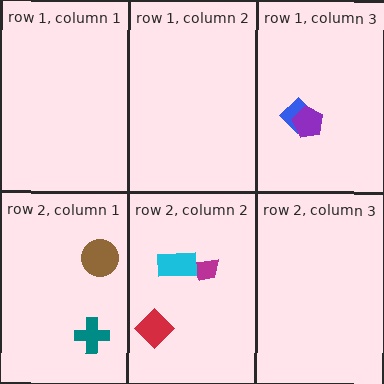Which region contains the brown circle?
The row 2, column 1 region.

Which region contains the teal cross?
The row 2, column 1 region.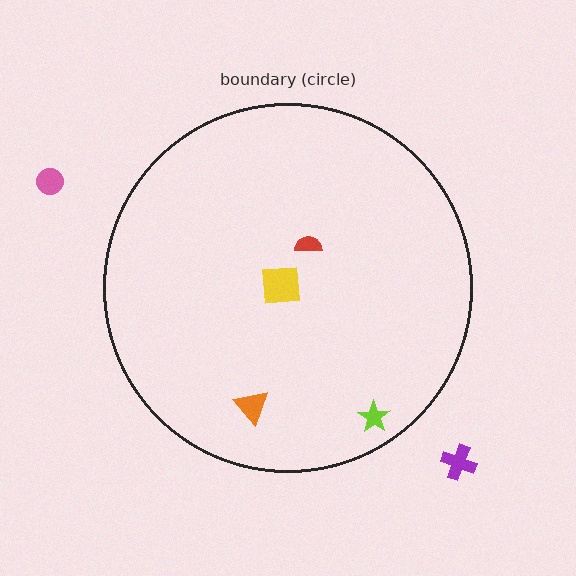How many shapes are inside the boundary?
4 inside, 2 outside.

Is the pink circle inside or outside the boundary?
Outside.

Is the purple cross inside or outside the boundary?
Outside.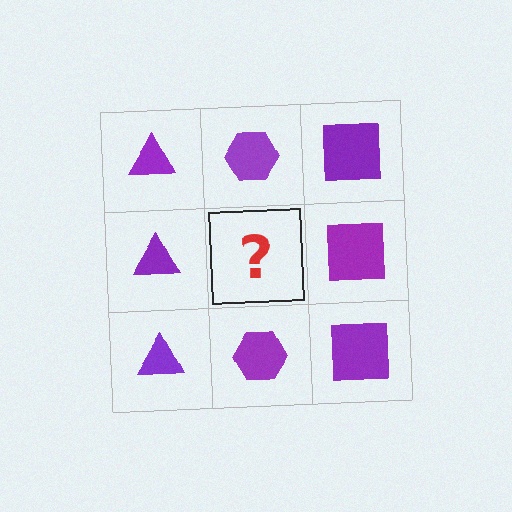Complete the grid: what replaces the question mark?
The question mark should be replaced with a purple hexagon.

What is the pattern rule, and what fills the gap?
The rule is that each column has a consistent shape. The gap should be filled with a purple hexagon.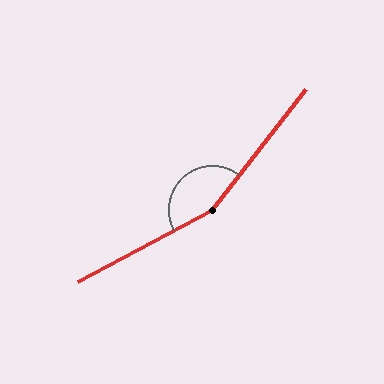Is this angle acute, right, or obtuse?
It is obtuse.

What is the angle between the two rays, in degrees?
Approximately 156 degrees.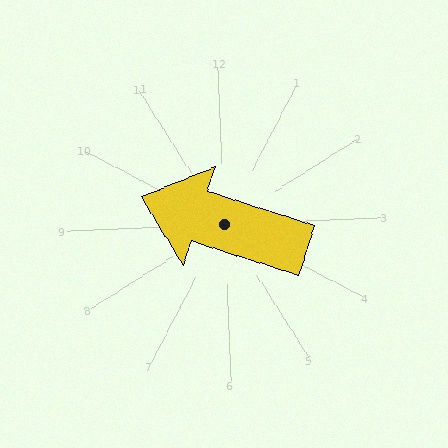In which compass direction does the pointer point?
West.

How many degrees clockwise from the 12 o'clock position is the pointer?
Approximately 290 degrees.